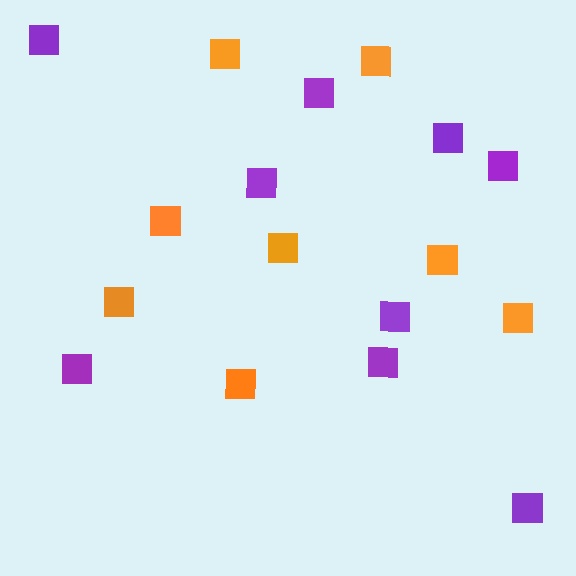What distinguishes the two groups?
There are 2 groups: one group of purple squares (9) and one group of orange squares (8).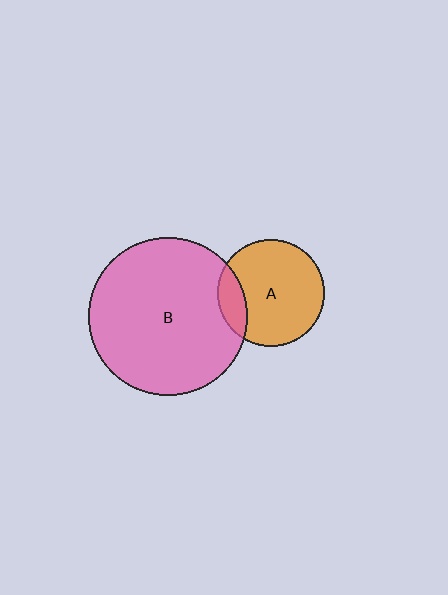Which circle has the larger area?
Circle B (pink).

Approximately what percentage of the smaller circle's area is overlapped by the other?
Approximately 15%.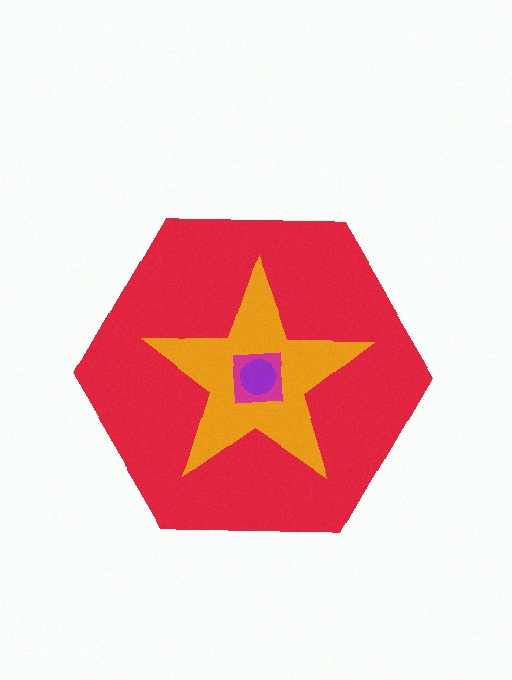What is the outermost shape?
The red hexagon.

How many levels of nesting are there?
4.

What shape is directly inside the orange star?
The magenta square.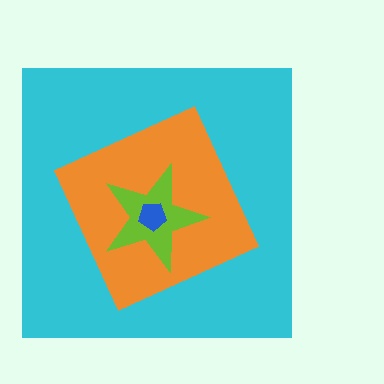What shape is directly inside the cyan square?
The orange diamond.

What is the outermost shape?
The cyan square.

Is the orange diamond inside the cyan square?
Yes.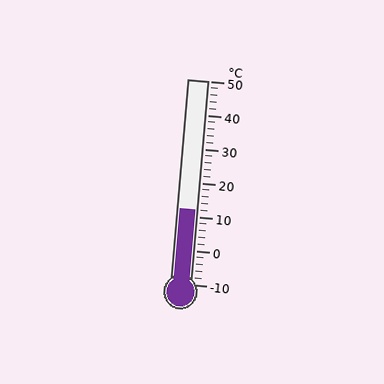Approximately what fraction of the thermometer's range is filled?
The thermometer is filled to approximately 35% of its range.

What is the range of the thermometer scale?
The thermometer scale ranges from -10°C to 50°C.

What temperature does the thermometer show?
The thermometer shows approximately 12°C.